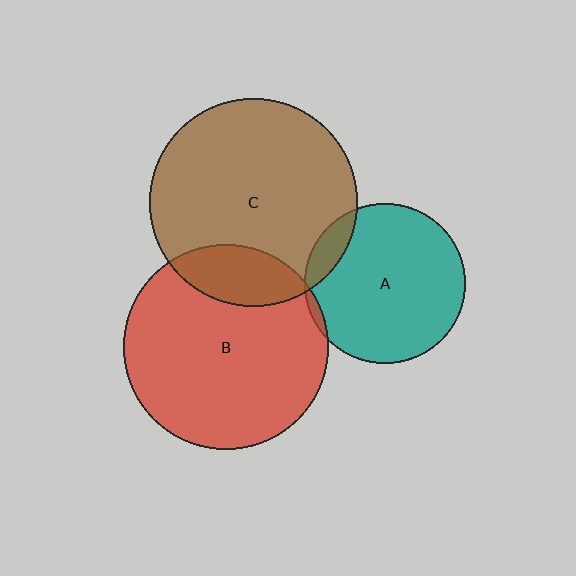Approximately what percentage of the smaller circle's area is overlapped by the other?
Approximately 5%.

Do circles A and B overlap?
Yes.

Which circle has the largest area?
Circle C (brown).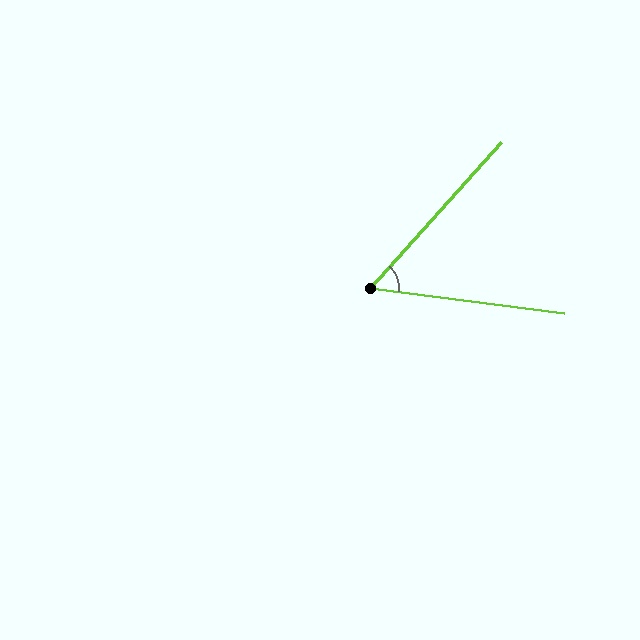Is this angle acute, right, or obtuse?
It is acute.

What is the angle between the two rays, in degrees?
Approximately 56 degrees.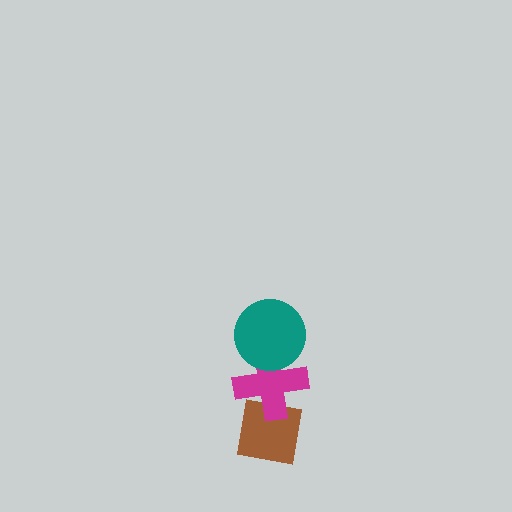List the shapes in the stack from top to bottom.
From top to bottom: the teal circle, the magenta cross, the brown square.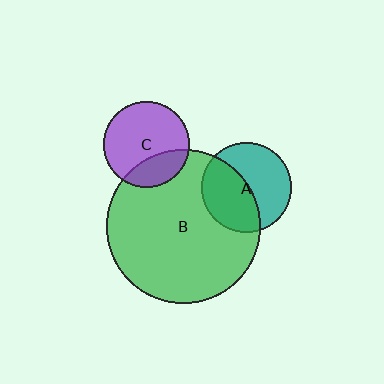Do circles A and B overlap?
Yes.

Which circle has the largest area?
Circle B (green).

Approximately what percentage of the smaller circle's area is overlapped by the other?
Approximately 50%.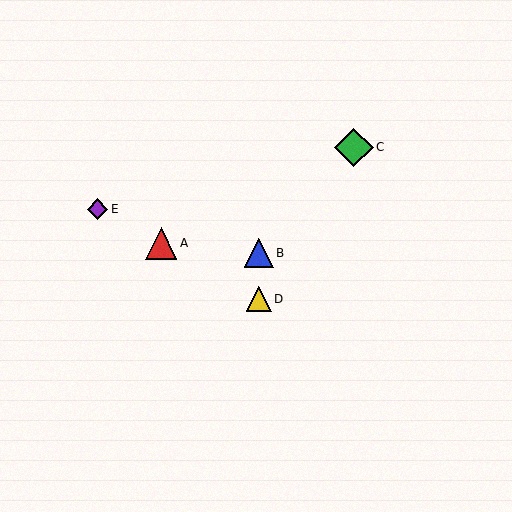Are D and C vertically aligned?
No, D is at x≈259 and C is at x≈354.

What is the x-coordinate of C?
Object C is at x≈354.